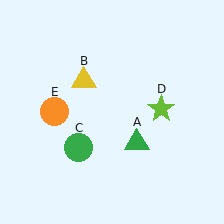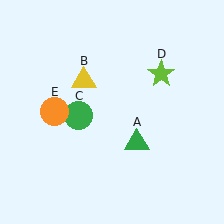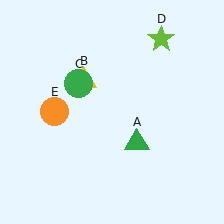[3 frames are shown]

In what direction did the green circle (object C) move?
The green circle (object C) moved up.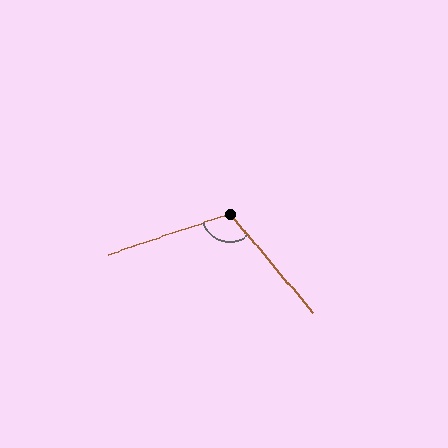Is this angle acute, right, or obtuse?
It is obtuse.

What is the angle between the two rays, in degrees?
Approximately 112 degrees.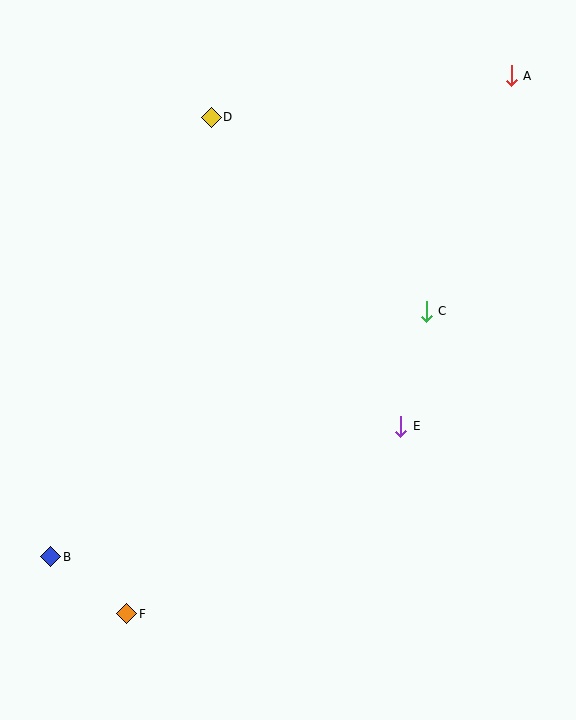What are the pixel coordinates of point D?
Point D is at (211, 117).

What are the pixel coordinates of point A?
Point A is at (511, 76).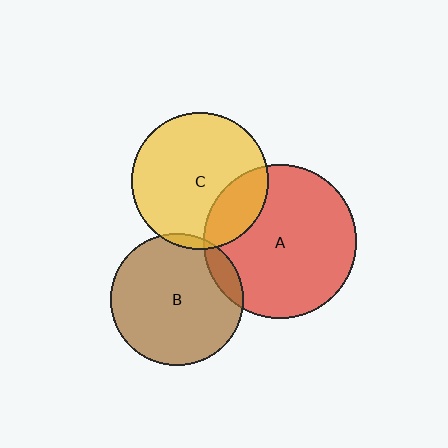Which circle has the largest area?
Circle A (red).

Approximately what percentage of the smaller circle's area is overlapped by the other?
Approximately 20%.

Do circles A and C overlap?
Yes.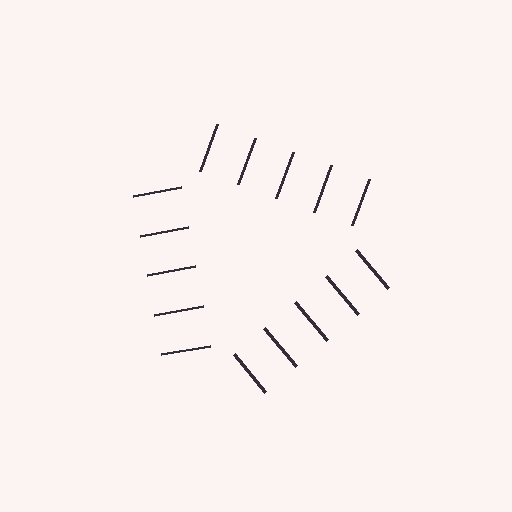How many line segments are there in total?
15 — 5 along each of the 3 edges.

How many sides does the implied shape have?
3 sides — the line-ends trace a triangle.